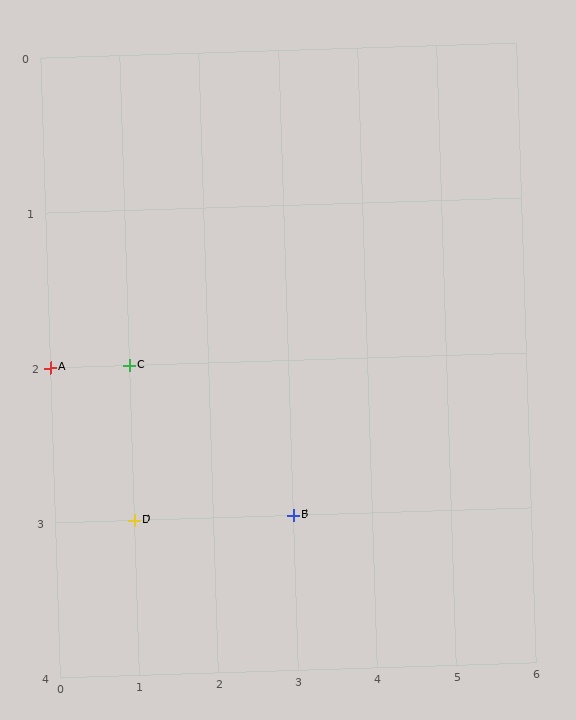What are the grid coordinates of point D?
Point D is at grid coordinates (1, 3).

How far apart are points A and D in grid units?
Points A and D are 1 column and 1 row apart (about 1.4 grid units diagonally).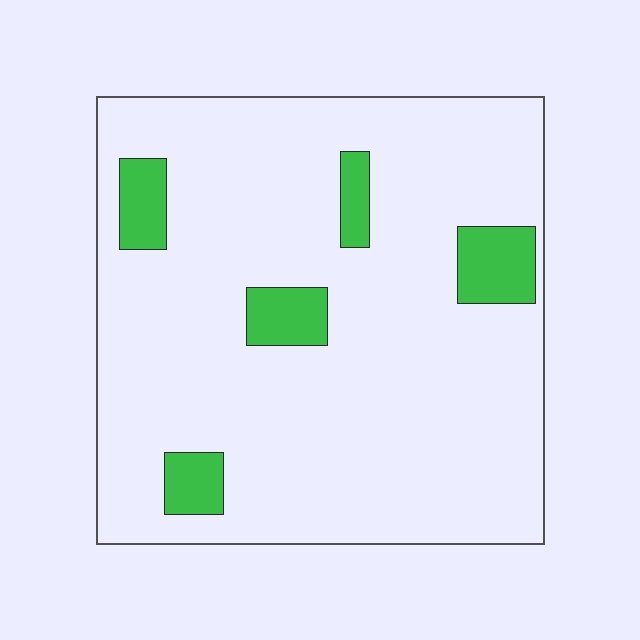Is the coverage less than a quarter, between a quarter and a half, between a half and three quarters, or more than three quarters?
Less than a quarter.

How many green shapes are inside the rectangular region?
5.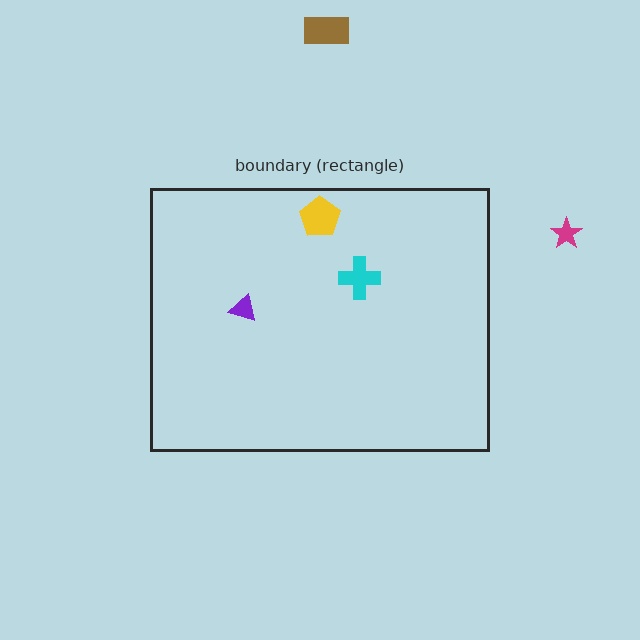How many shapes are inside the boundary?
3 inside, 2 outside.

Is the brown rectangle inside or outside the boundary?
Outside.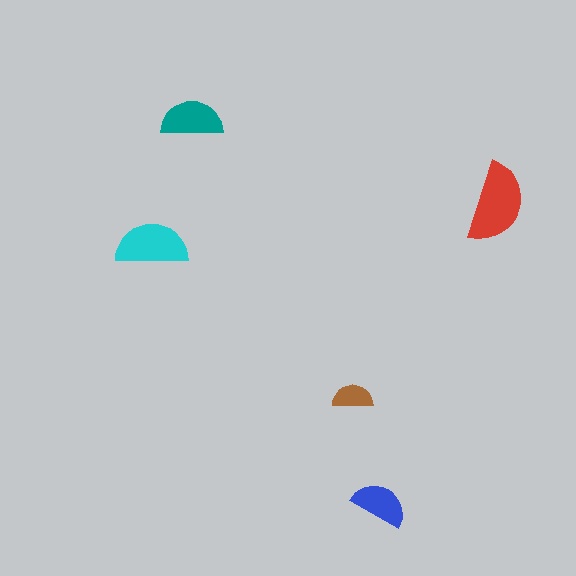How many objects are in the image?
There are 5 objects in the image.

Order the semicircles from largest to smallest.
the red one, the cyan one, the teal one, the blue one, the brown one.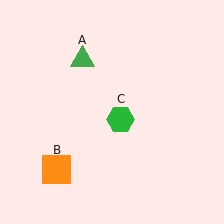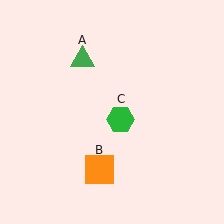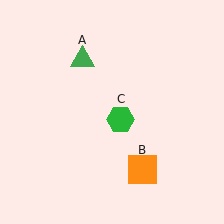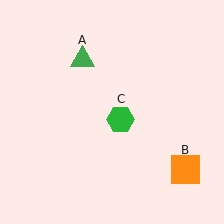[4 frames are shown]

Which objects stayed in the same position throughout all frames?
Green triangle (object A) and green hexagon (object C) remained stationary.